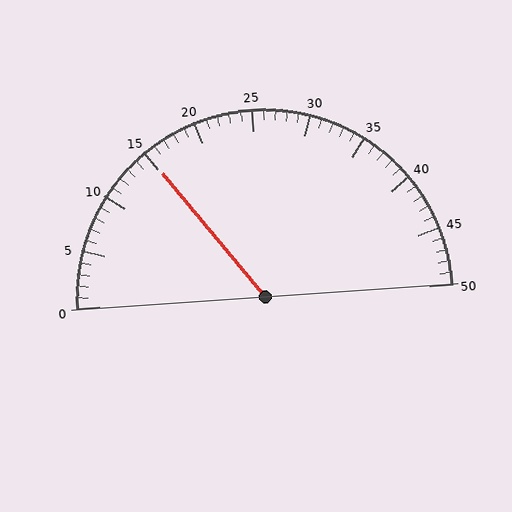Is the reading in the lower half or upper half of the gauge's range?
The reading is in the lower half of the range (0 to 50).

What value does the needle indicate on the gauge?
The needle indicates approximately 15.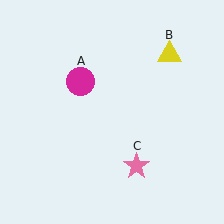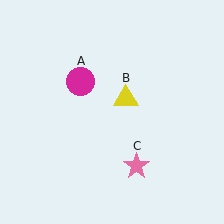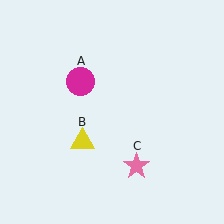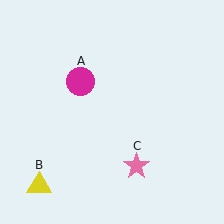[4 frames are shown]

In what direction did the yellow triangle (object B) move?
The yellow triangle (object B) moved down and to the left.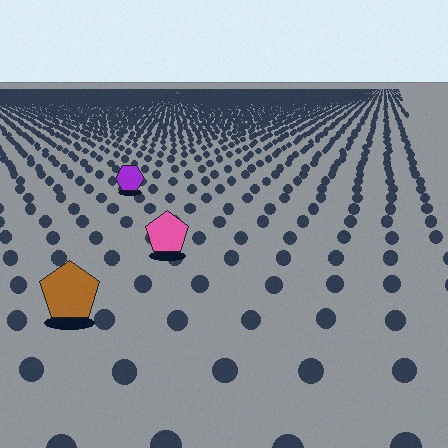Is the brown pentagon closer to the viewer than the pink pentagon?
Yes. The brown pentagon is closer — you can tell from the texture gradient: the ground texture is coarser near it.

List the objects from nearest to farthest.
From nearest to farthest: the brown pentagon, the pink pentagon, the purple hexagon.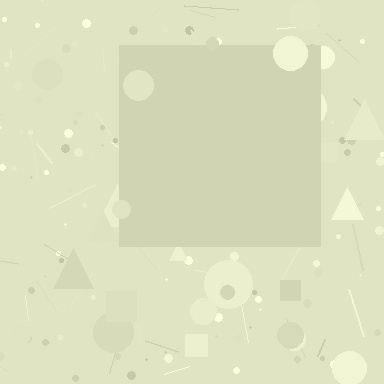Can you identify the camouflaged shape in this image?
The camouflaged shape is a square.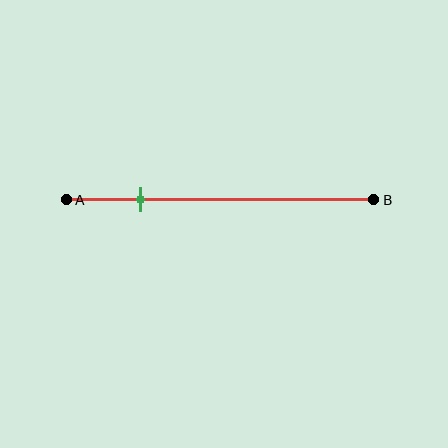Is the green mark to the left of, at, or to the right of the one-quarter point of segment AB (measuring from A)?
The green mark is approximately at the one-quarter point of segment AB.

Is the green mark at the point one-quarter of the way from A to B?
Yes, the mark is approximately at the one-quarter point.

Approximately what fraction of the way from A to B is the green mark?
The green mark is approximately 25% of the way from A to B.